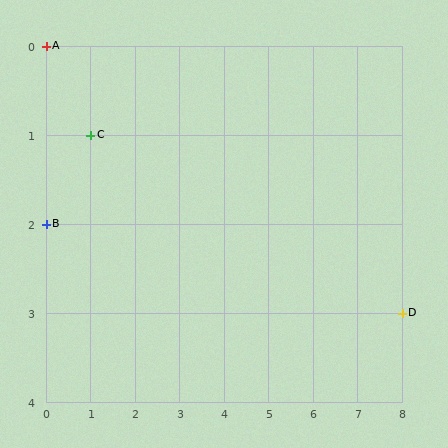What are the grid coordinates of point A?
Point A is at grid coordinates (0, 0).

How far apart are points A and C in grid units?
Points A and C are 1 column and 1 row apart (about 1.4 grid units diagonally).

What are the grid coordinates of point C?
Point C is at grid coordinates (1, 1).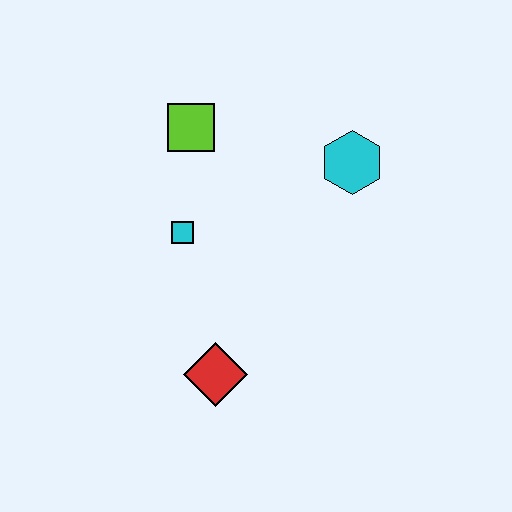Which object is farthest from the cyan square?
The cyan hexagon is farthest from the cyan square.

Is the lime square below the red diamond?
No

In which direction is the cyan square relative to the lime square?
The cyan square is below the lime square.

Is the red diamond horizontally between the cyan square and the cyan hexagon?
Yes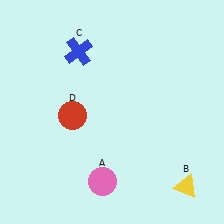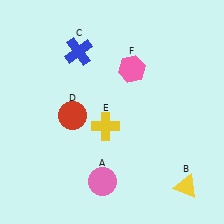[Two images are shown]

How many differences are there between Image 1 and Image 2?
There are 2 differences between the two images.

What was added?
A yellow cross (E), a pink hexagon (F) were added in Image 2.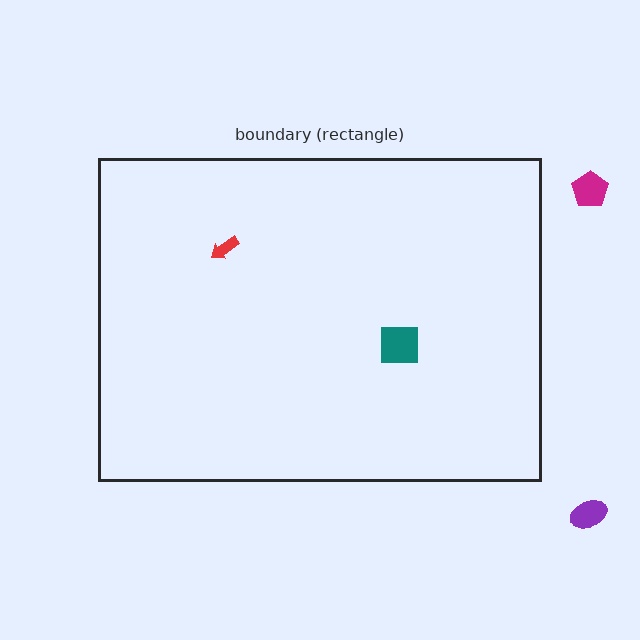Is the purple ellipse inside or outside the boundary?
Outside.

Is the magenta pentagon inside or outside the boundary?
Outside.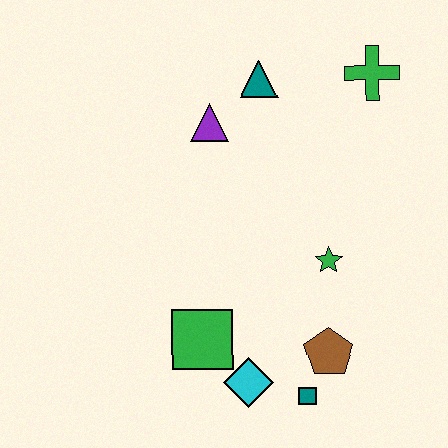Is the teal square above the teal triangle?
No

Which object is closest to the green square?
The cyan diamond is closest to the green square.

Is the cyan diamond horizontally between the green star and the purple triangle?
Yes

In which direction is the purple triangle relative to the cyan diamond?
The purple triangle is above the cyan diamond.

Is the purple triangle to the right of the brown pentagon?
No